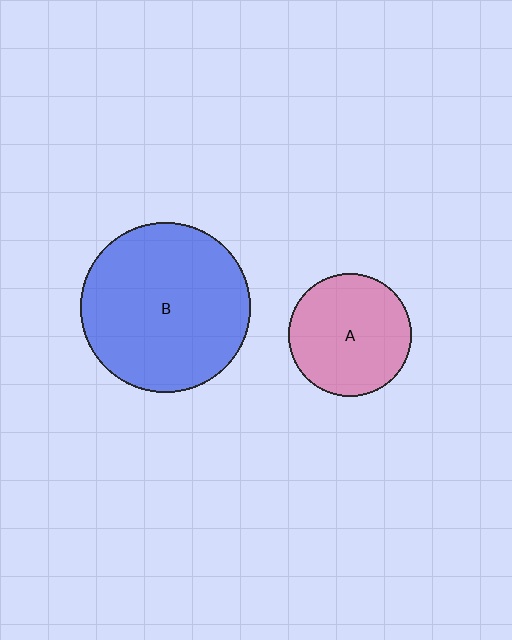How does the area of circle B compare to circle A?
Approximately 1.9 times.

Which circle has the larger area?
Circle B (blue).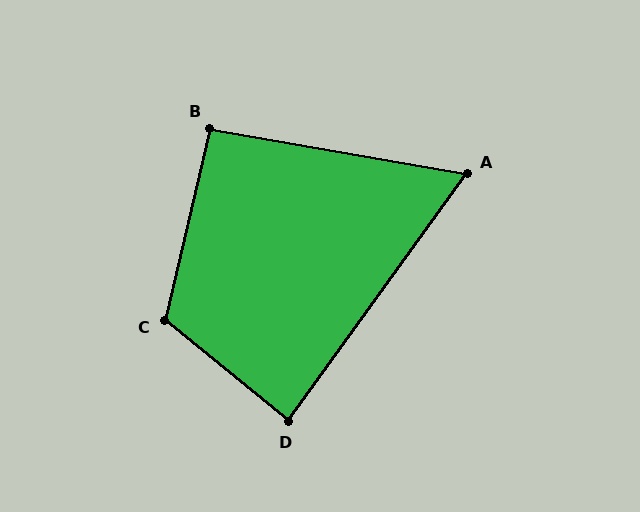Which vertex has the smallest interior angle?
A, at approximately 64 degrees.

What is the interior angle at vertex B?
Approximately 93 degrees (approximately right).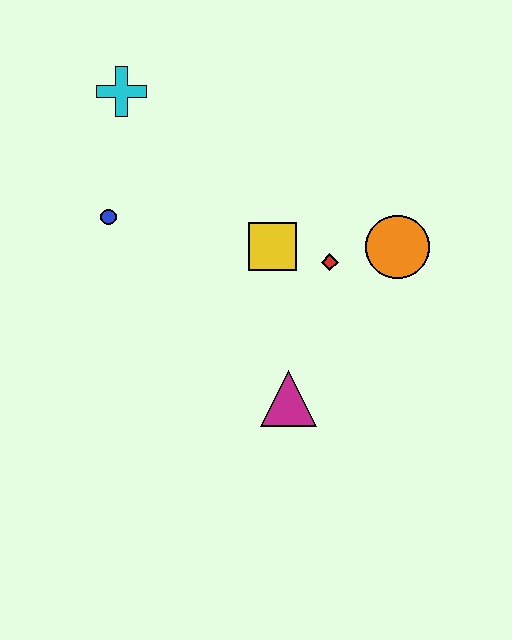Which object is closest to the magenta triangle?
The red diamond is closest to the magenta triangle.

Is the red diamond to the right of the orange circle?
No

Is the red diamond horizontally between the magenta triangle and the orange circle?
Yes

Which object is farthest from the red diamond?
The cyan cross is farthest from the red diamond.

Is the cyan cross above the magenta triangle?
Yes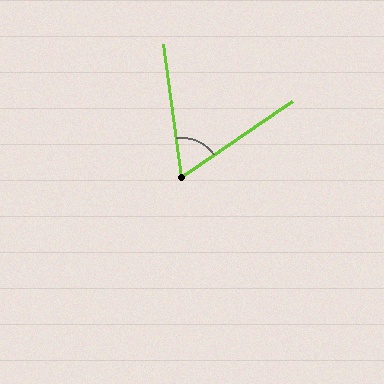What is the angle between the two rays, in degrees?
Approximately 63 degrees.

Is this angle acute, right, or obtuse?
It is acute.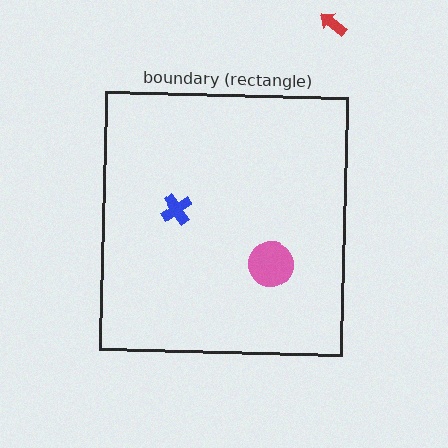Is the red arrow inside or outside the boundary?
Outside.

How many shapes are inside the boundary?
2 inside, 1 outside.